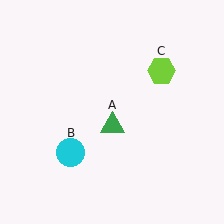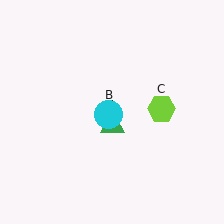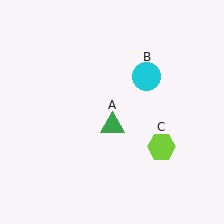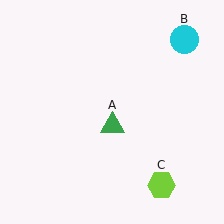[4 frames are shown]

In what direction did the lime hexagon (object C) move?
The lime hexagon (object C) moved down.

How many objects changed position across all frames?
2 objects changed position: cyan circle (object B), lime hexagon (object C).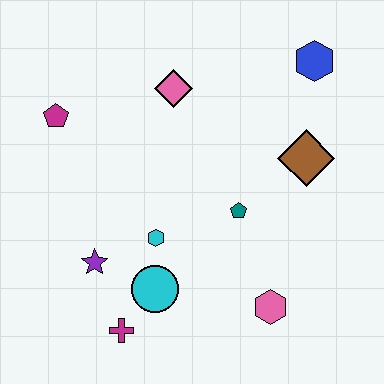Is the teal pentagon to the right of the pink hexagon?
No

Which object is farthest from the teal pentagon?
The magenta pentagon is farthest from the teal pentagon.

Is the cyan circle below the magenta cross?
No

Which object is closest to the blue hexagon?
The brown diamond is closest to the blue hexagon.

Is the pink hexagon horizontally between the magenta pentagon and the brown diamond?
Yes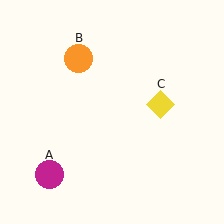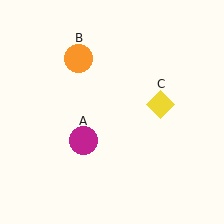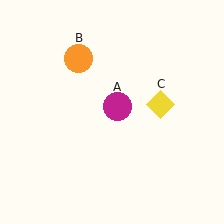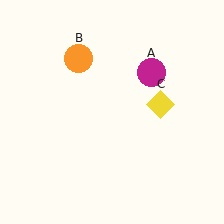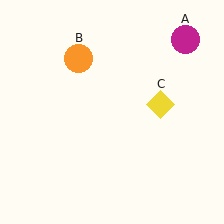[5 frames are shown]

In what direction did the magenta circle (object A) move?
The magenta circle (object A) moved up and to the right.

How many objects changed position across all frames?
1 object changed position: magenta circle (object A).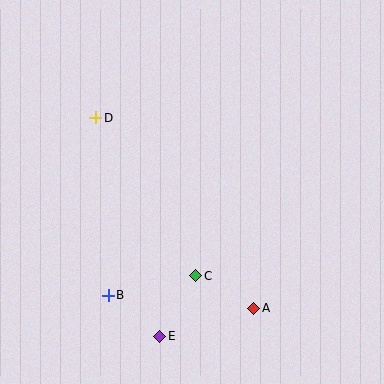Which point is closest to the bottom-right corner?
Point A is closest to the bottom-right corner.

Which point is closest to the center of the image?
Point C at (196, 276) is closest to the center.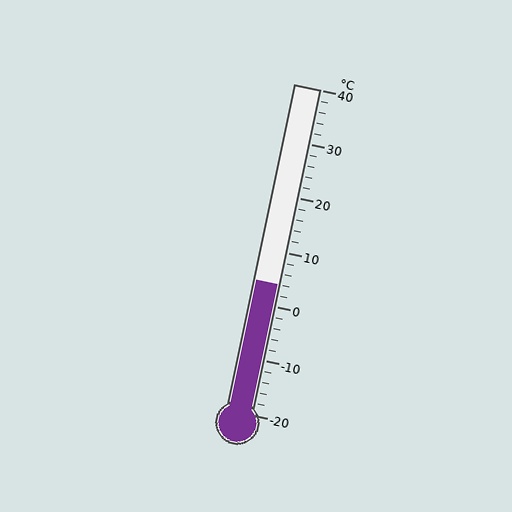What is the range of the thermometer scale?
The thermometer scale ranges from -20°C to 40°C.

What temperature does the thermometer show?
The thermometer shows approximately 4°C.